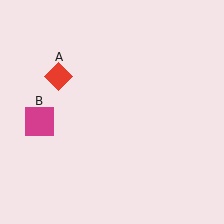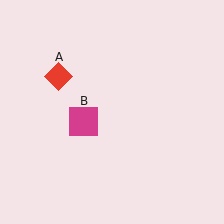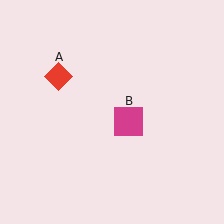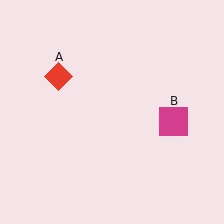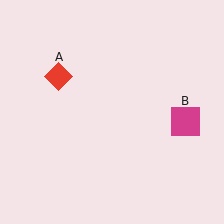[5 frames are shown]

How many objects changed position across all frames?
1 object changed position: magenta square (object B).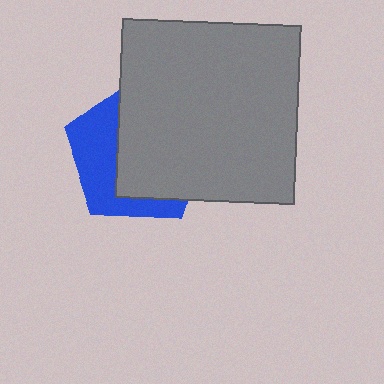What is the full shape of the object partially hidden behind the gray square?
The partially hidden object is a blue pentagon.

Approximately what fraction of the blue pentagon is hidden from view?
Roughly 61% of the blue pentagon is hidden behind the gray square.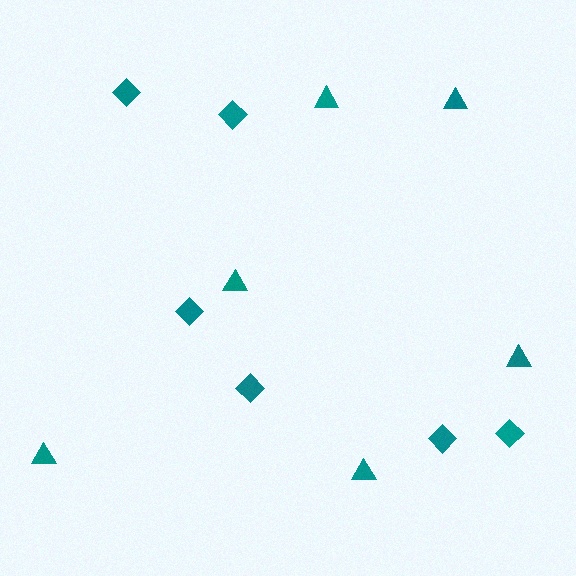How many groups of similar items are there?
There are 2 groups: one group of triangles (6) and one group of diamonds (6).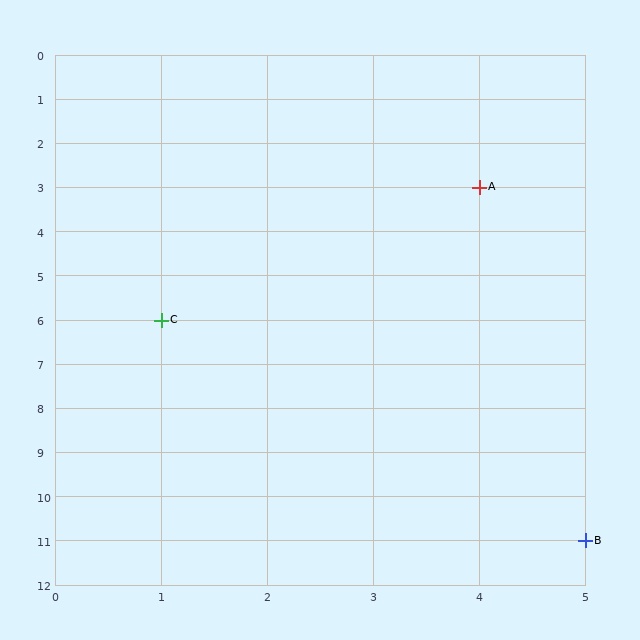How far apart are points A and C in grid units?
Points A and C are 3 columns and 3 rows apart (about 4.2 grid units diagonally).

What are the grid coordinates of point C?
Point C is at grid coordinates (1, 6).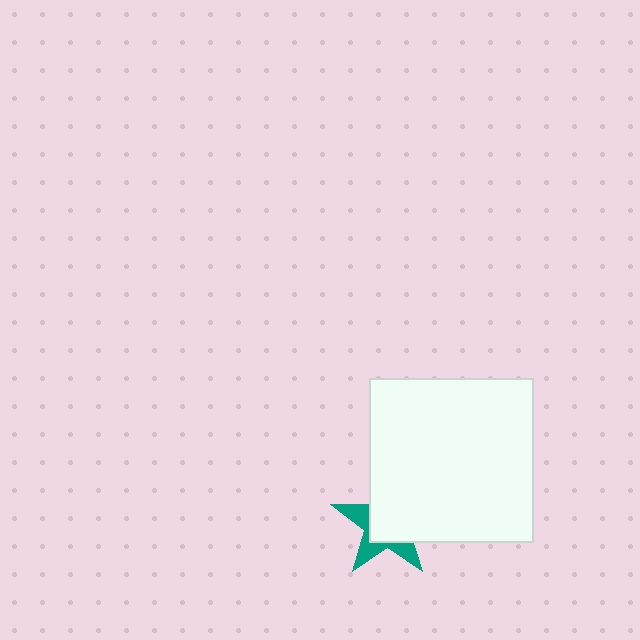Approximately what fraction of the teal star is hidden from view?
Roughly 62% of the teal star is hidden behind the white square.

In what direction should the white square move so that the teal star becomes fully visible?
The white square should move toward the upper-right. That is the shortest direction to clear the overlap and leave the teal star fully visible.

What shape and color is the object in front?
The object in front is a white square.